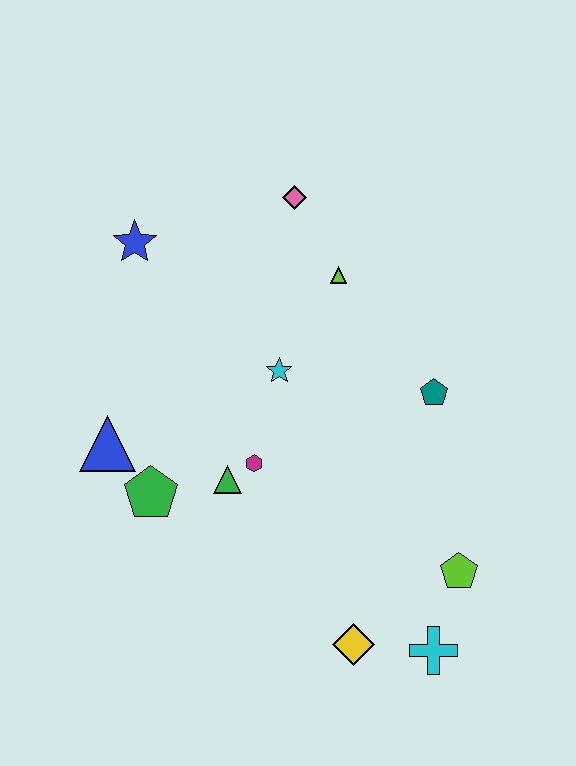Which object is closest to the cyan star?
The magenta hexagon is closest to the cyan star.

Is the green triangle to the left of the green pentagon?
No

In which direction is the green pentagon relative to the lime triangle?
The green pentagon is below the lime triangle.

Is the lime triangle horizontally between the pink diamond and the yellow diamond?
Yes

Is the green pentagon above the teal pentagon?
No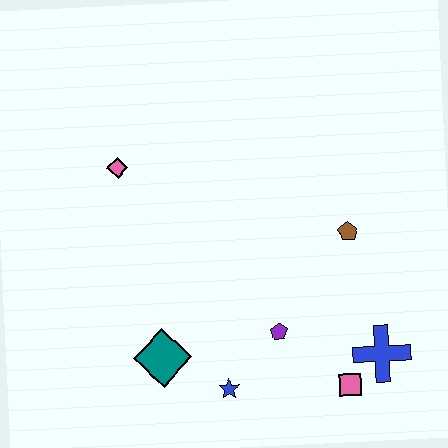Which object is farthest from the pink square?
The pink diamond is farthest from the pink square.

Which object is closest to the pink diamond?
The teal diamond is closest to the pink diamond.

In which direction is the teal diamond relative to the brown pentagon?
The teal diamond is to the left of the brown pentagon.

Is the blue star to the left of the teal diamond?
No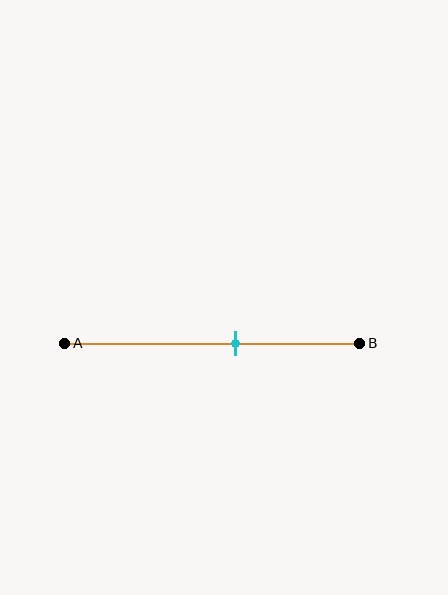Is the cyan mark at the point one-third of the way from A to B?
No, the mark is at about 60% from A, not at the 33% one-third point.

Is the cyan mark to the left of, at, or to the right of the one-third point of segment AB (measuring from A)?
The cyan mark is to the right of the one-third point of segment AB.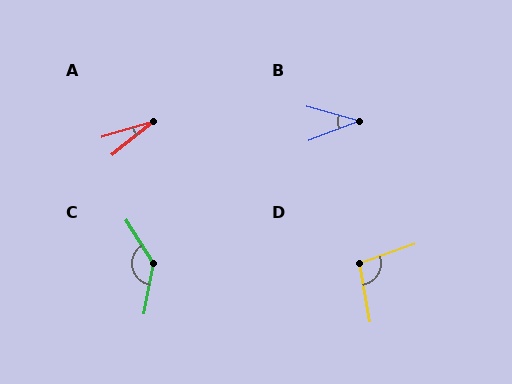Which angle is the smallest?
A, at approximately 23 degrees.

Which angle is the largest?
C, at approximately 137 degrees.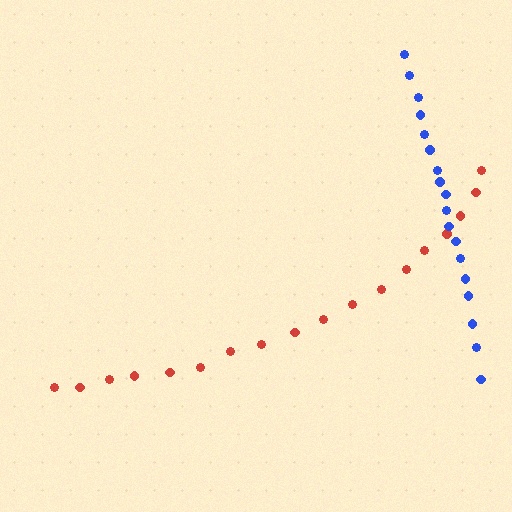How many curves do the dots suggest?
There are 2 distinct paths.